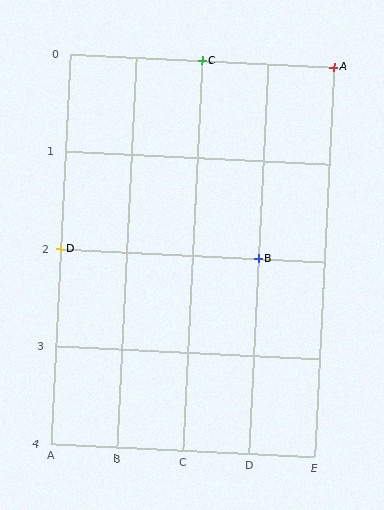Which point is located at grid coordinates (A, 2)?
Point D is at (A, 2).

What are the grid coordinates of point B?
Point B is at grid coordinates (D, 2).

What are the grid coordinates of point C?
Point C is at grid coordinates (C, 0).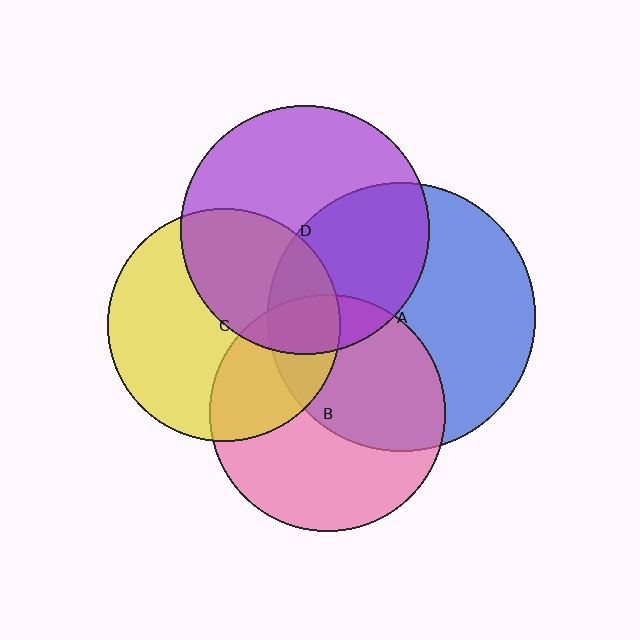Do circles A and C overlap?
Yes.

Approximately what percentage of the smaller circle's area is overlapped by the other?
Approximately 20%.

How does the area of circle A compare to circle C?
Approximately 1.3 times.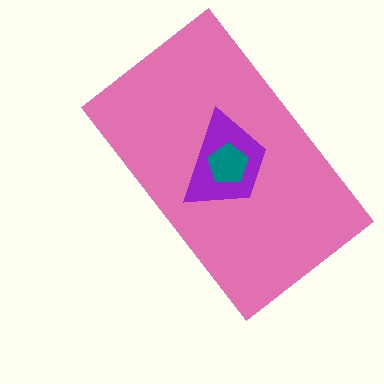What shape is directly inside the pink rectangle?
The purple trapezoid.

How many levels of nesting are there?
3.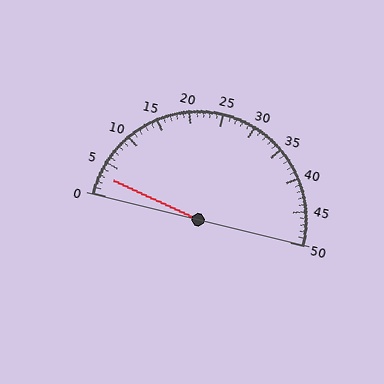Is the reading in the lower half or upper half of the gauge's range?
The reading is in the lower half of the range (0 to 50).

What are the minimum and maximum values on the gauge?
The gauge ranges from 0 to 50.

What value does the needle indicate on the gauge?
The needle indicates approximately 3.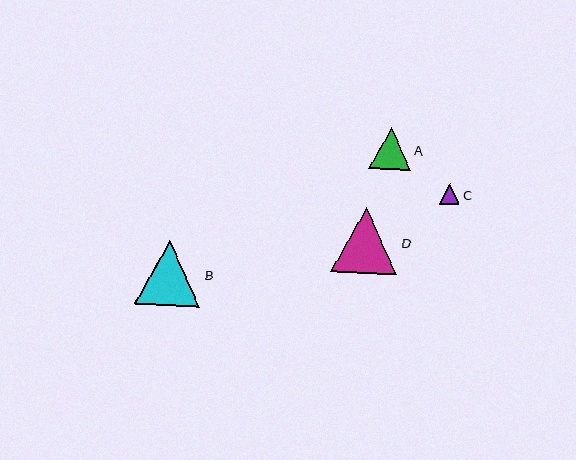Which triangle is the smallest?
Triangle C is the smallest with a size of approximately 21 pixels.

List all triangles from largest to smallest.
From largest to smallest: D, B, A, C.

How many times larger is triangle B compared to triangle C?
Triangle B is approximately 3.2 times the size of triangle C.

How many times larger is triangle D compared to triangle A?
Triangle D is approximately 1.6 times the size of triangle A.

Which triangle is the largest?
Triangle D is the largest with a size of approximately 67 pixels.